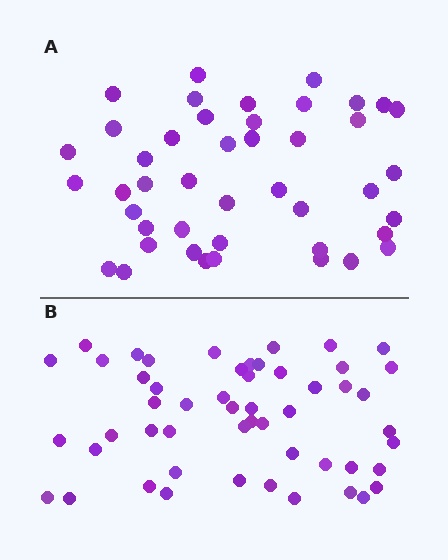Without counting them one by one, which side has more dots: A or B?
Region B (the bottom region) has more dots.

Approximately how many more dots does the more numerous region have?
Region B has roughly 8 or so more dots than region A.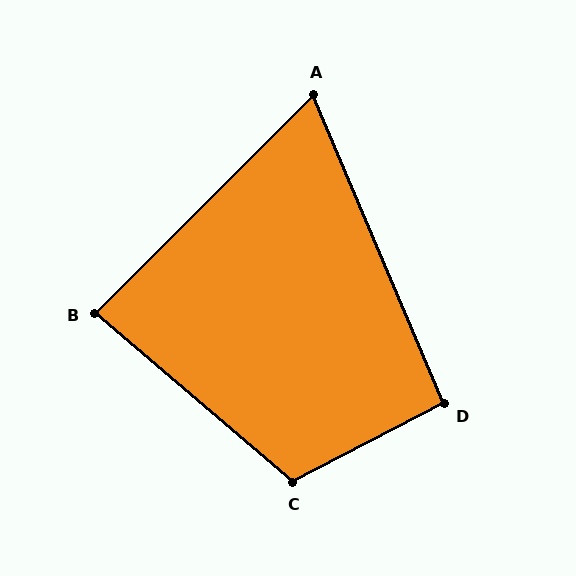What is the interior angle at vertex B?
Approximately 86 degrees (approximately right).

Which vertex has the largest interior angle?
C, at approximately 112 degrees.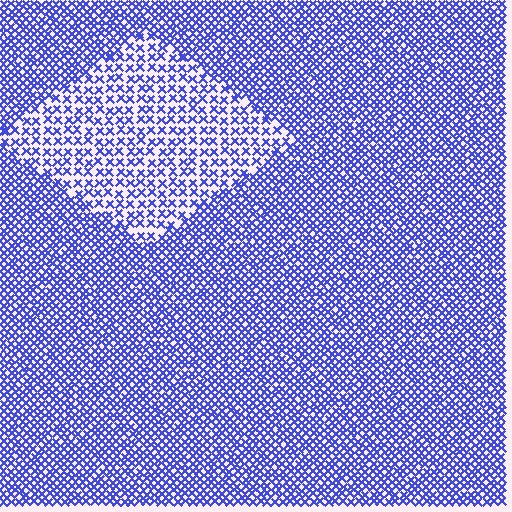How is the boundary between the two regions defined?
The boundary is defined by a change in element density (approximately 1.9x ratio). All elements are the same color, size, and shape.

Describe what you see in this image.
The image contains small blue elements arranged at two different densities. A diamond-shaped region is visible where the elements are less densely packed than the surrounding area.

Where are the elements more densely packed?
The elements are more densely packed outside the diamond boundary.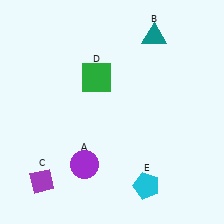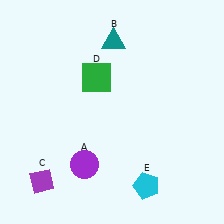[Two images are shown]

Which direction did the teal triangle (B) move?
The teal triangle (B) moved left.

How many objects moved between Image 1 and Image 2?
1 object moved between the two images.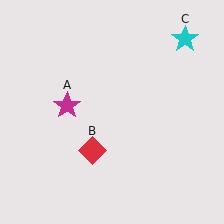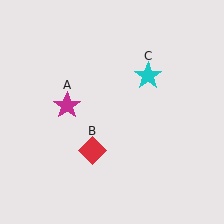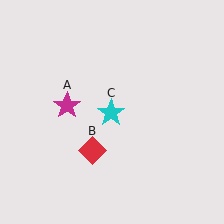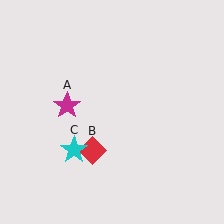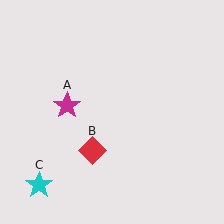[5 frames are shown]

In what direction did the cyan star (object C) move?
The cyan star (object C) moved down and to the left.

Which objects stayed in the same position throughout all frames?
Magenta star (object A) and red diamond (object B) remained stationary.